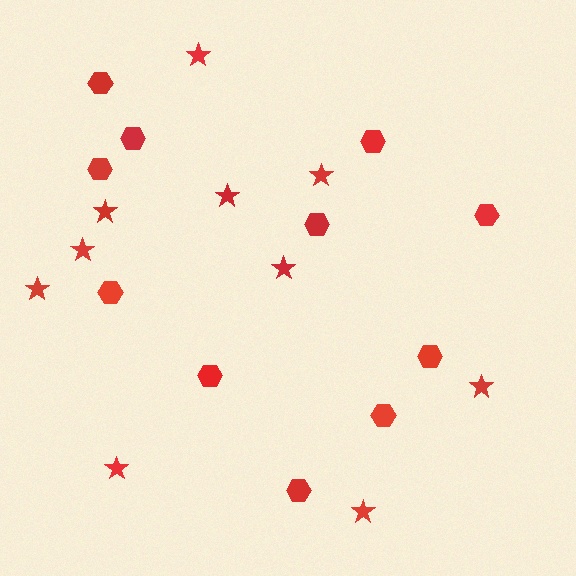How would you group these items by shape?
There are 2 groups: one group of stars (10) and one group of hexagons (11).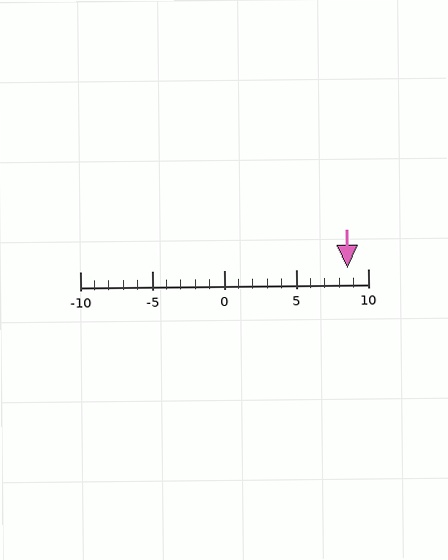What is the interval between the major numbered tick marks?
The major tick marks are spaced 5 units apart.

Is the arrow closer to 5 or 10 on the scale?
The arrow is closer to 10.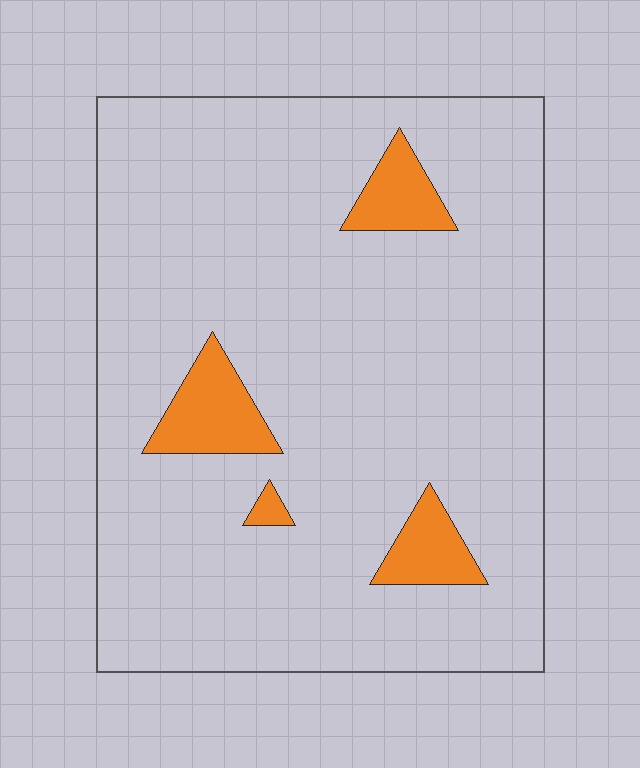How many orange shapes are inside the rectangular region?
4.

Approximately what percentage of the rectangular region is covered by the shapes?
Approximately 10%.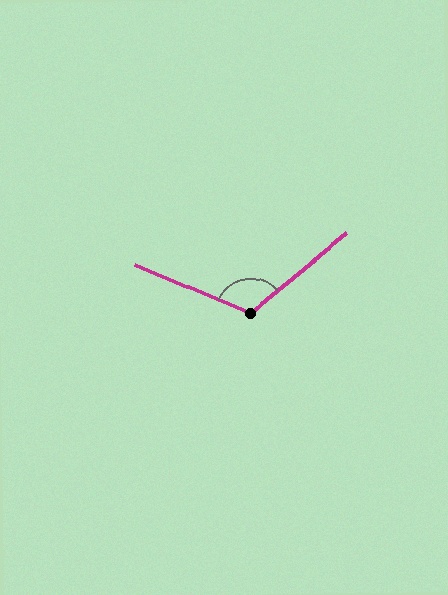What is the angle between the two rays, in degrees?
Approximately 118 degrees.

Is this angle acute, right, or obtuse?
It is obtuse.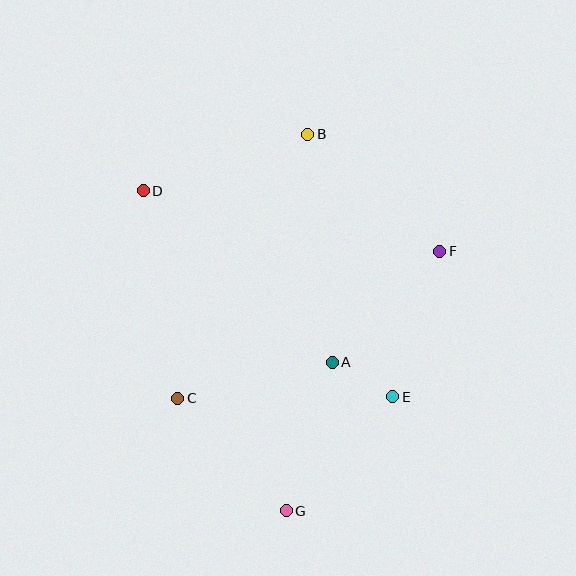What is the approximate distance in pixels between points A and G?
The distance between A and G is approximately 156 pixels.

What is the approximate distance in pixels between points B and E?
The distance between B and E is approximately 276 pixels.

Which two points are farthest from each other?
Points B and G are farthest from each other.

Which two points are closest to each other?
Points A and E are closest to each other.